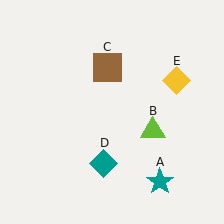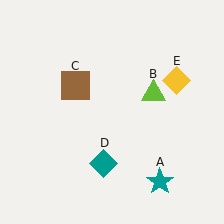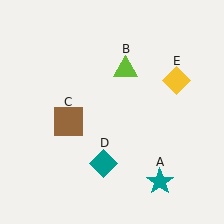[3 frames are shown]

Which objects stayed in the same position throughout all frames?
Teal star (object A) and teal diamond (object D) and yellow diamond (object E) remained stationary.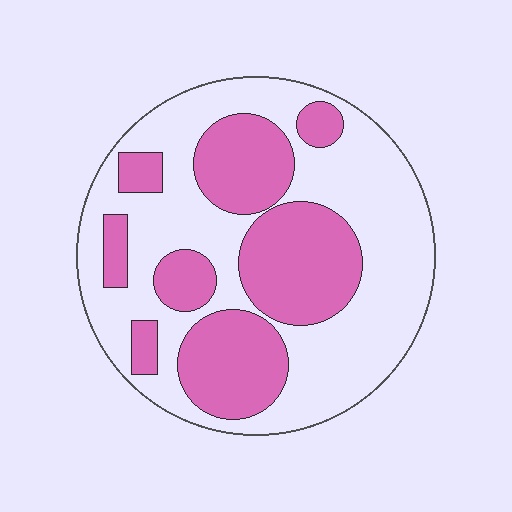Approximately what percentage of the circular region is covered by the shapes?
Approximately 40%.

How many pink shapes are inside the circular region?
8.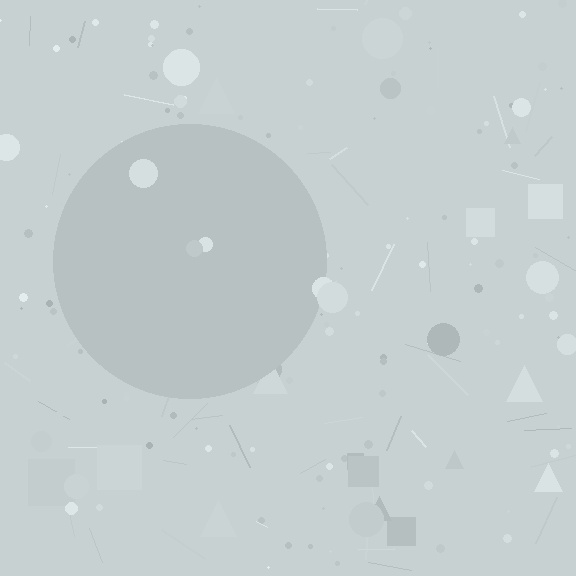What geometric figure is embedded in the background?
A circle is embedded in the background.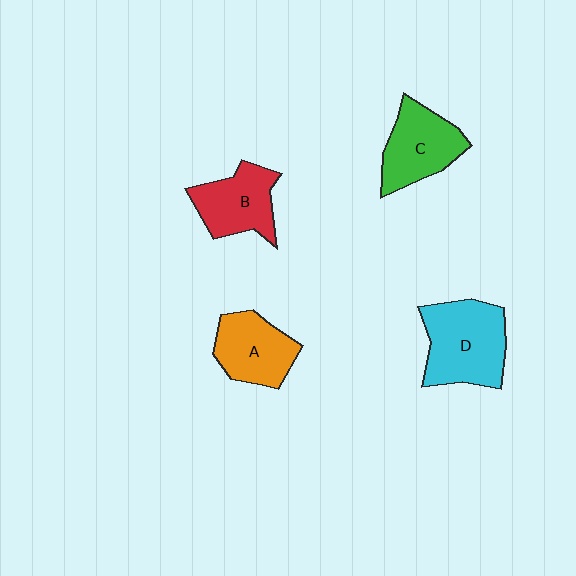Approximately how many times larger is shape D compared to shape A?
Approximately 1.4 times.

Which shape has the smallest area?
Shape B (red).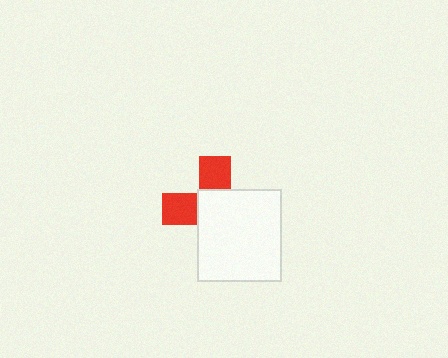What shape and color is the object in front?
The object in front is a white rectangle.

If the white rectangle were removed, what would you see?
You would see the complete red cross.